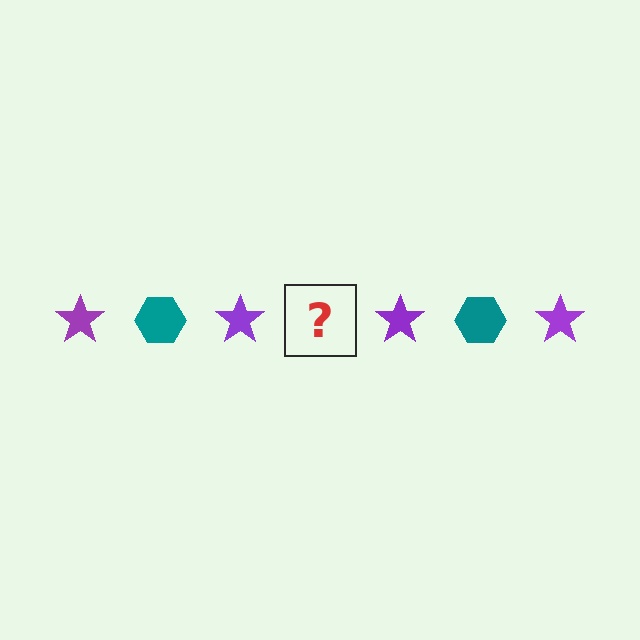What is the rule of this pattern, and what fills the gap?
The rule is that the pattern alternates between purple star and teal hexagon. The gap should be filled with a teal hexagon.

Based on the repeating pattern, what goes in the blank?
The blank should be a teal hexagon.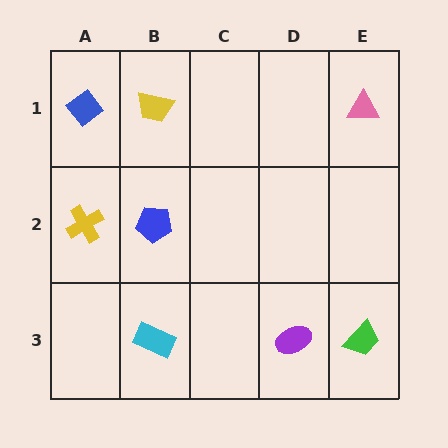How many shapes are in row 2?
2 shapes.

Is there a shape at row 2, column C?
No, that cell is empty.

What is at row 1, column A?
A blue diamond.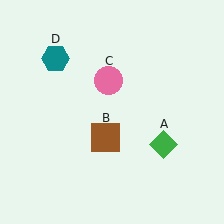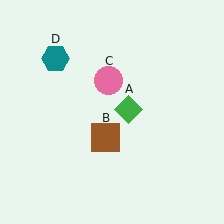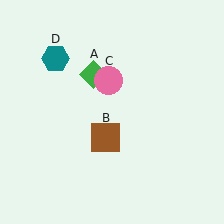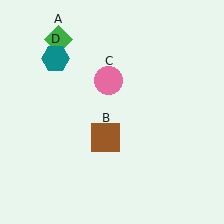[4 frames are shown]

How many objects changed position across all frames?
1 object changed position: green diamond (object A).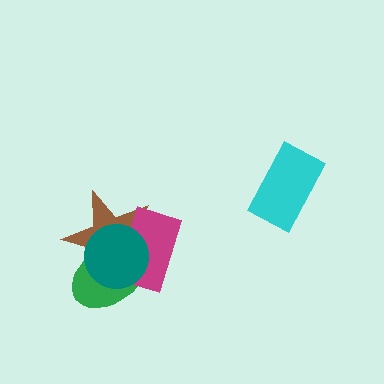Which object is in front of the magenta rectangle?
The teal circle is in front of the magenta rectangle.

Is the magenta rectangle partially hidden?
Yes, it is partially covered by another shape.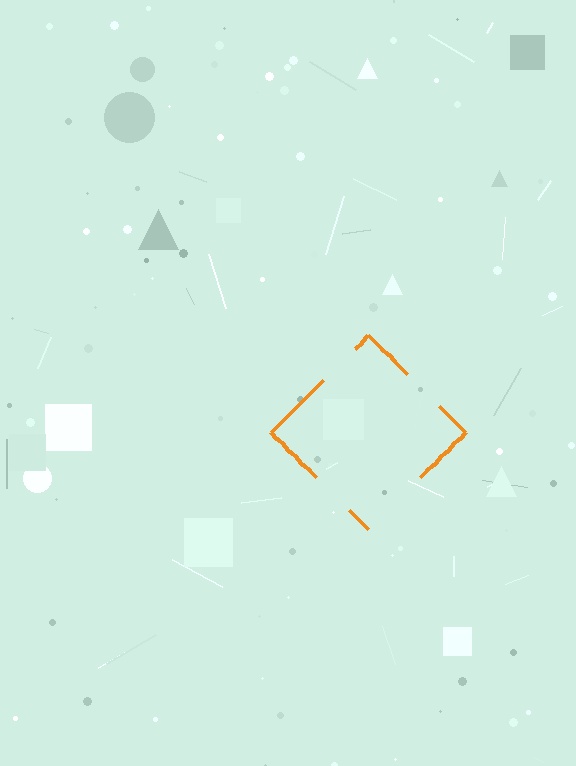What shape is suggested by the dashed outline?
The dashed outline suggests a diamond.